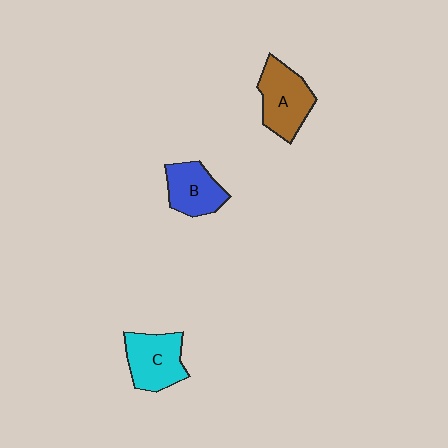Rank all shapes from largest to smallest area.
From largest to smallest: A (brown), C (cyan), B (blue).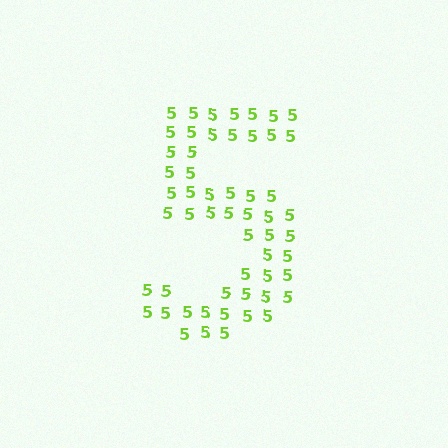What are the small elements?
The small elements are digit 5's.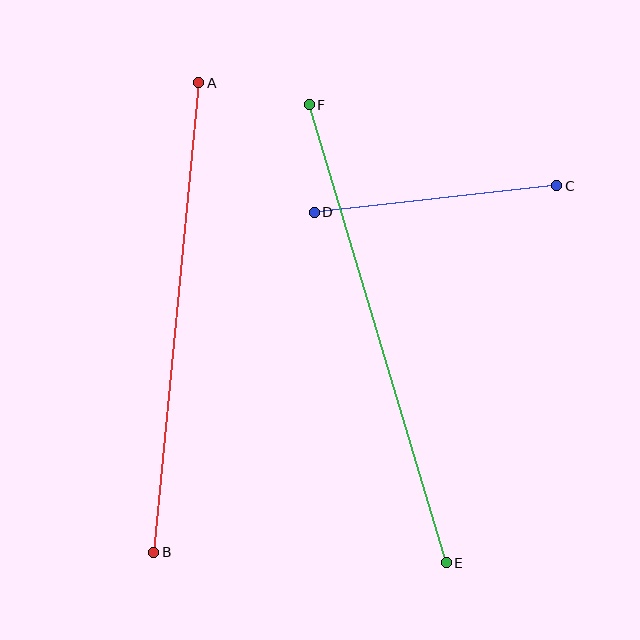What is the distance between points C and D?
The distance is approximately 244 pixels.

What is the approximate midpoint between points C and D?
The midpoint is at approximately (435, 199) pixels.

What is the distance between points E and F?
The distance is approximately 478 pixels.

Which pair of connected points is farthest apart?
Points E and F are farthest apart.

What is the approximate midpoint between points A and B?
The midpoint is at approximately (176, 318) pixels.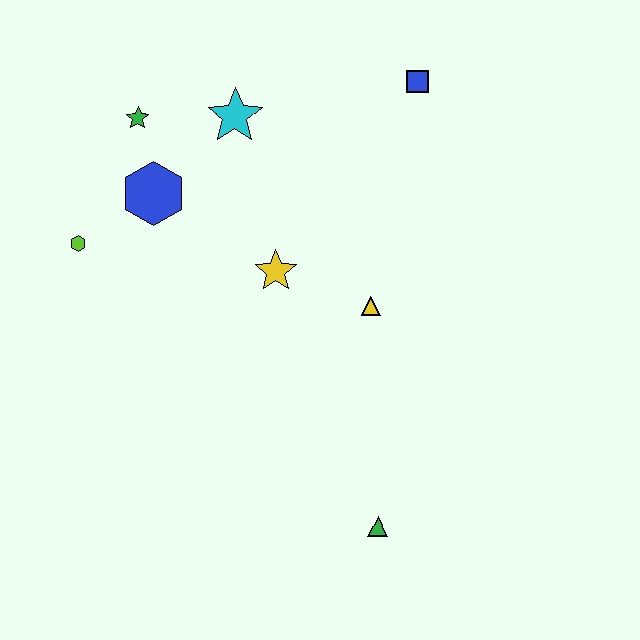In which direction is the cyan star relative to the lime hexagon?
The cyan star is to the right of the lime hexagon.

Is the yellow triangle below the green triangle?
No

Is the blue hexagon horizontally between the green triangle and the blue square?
No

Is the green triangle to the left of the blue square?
Yes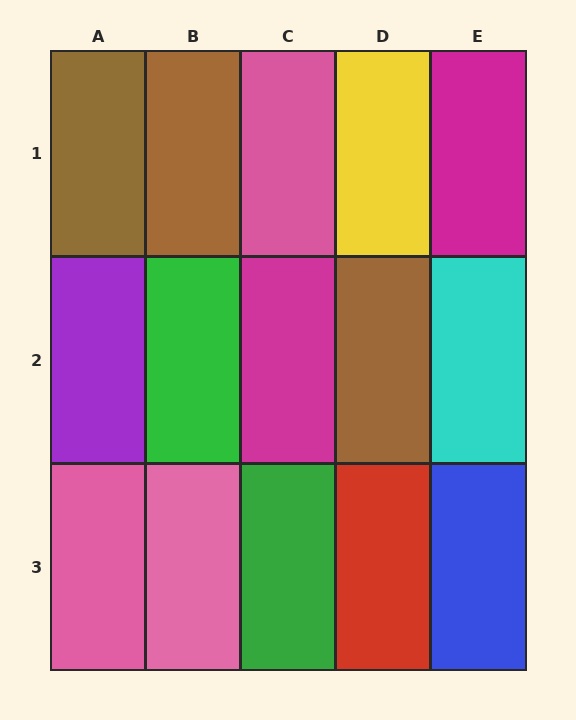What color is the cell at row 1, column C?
Pink.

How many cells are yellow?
1 cell is yellow.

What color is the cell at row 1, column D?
Yellow.